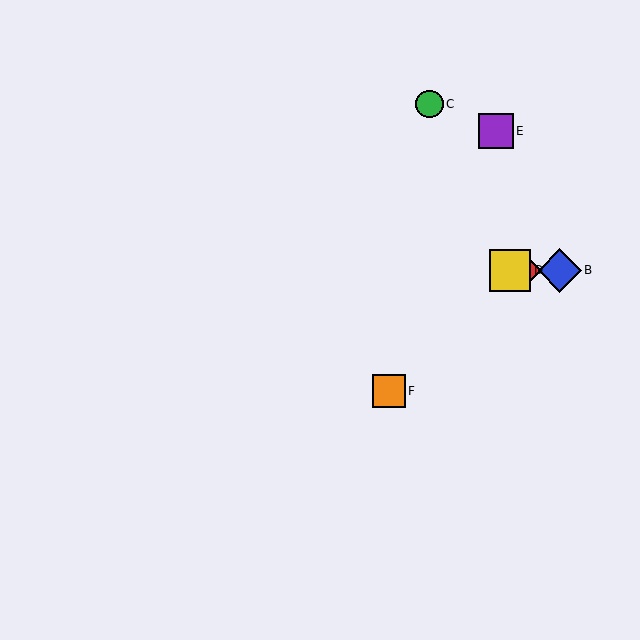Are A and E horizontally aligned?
No, A is at y≈270 and E is at y≈131.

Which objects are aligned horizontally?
Objects A, B, D are aligned horizontally.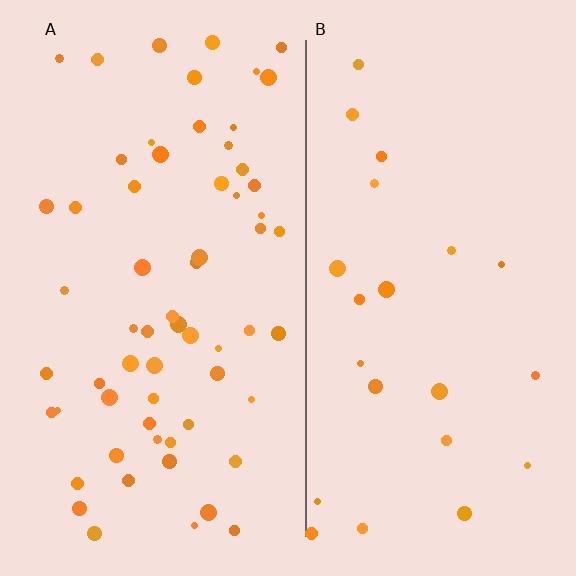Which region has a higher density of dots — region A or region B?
A (the left).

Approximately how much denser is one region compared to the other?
Approximately 2.7× — region A over region B.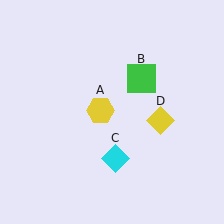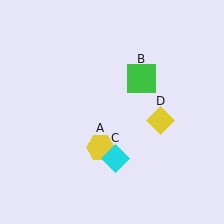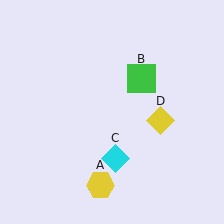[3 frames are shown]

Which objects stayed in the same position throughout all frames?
Green square (object B) and cyan diamond (object C) and yellow diamond (object D) remained stationary.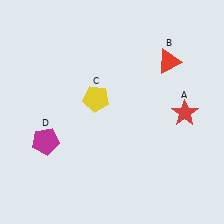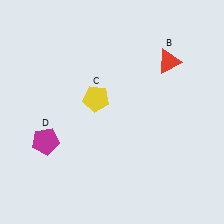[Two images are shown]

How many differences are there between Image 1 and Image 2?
There is 1 difference between the two images.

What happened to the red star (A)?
The red star (A) was removed in Image 2. It was in the bottom-right area of Image 1.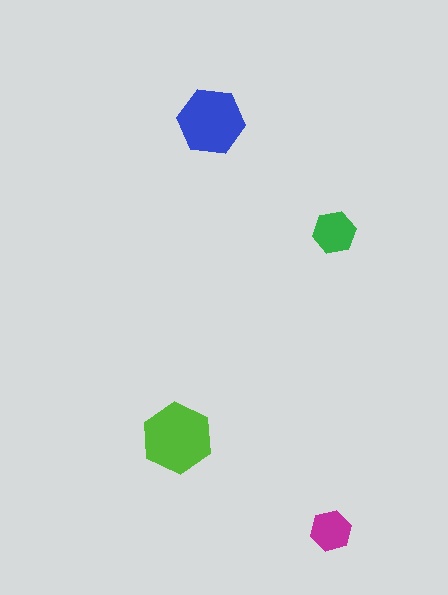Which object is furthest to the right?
The green hexagon is rightmost.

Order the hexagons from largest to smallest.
the lime one, the blue one, the green one, the magenta one.